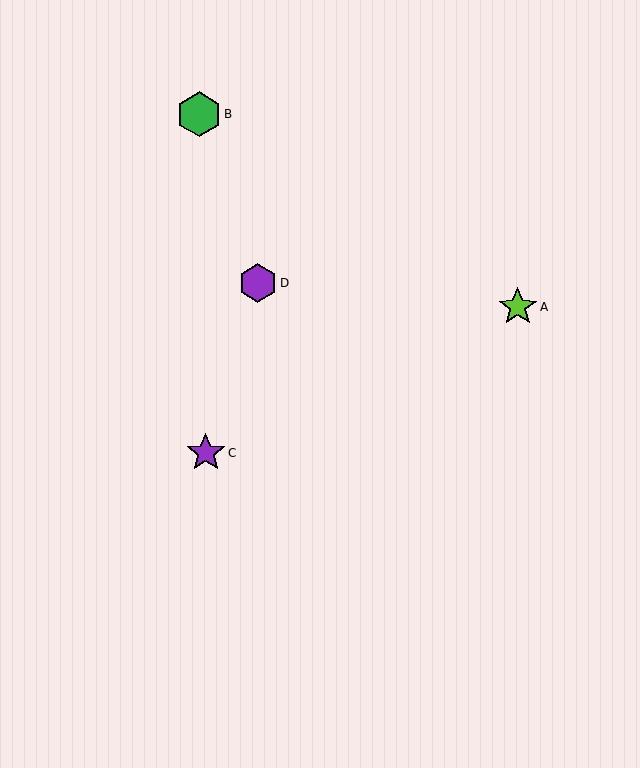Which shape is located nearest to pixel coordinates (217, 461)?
The purple star (labeled C) at (206, 453) is nearest to that location.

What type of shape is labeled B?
Shape B is a green hexagon.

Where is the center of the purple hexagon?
The center of the purple hexagon is at (258, 283).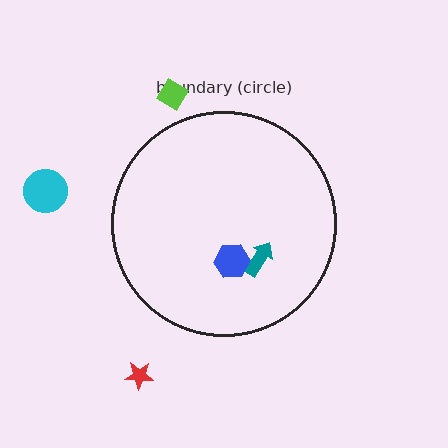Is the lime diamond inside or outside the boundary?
Outside.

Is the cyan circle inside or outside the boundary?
Outside.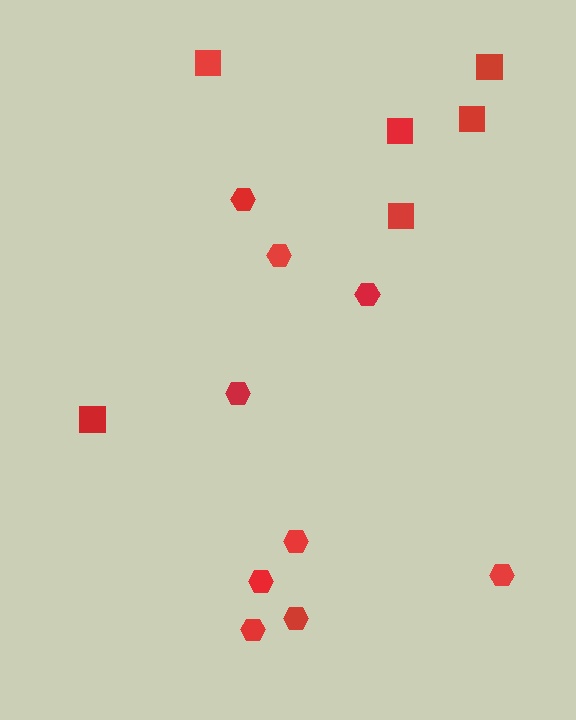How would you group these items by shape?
There are 2 groups: one group of squares (6) and one group of hexagons (9).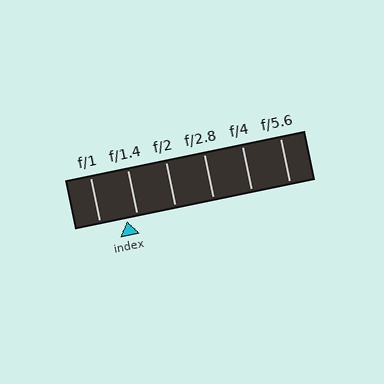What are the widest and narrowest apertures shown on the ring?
The widest aperture shown is f/1 and the narrowest is f/5.6.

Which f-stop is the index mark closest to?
The index mark is closest to f/1.4.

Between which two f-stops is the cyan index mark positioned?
The index mark is between f/1 and f/1.4.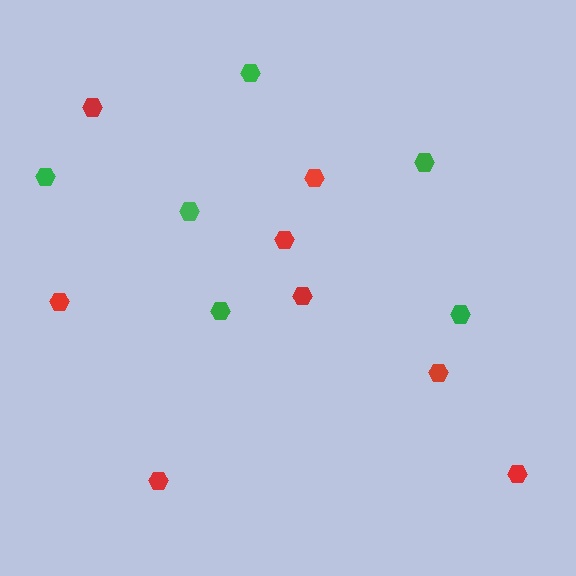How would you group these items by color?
There are 2 groups: one group of red hexagons (8) and one group of green hexagons (6).